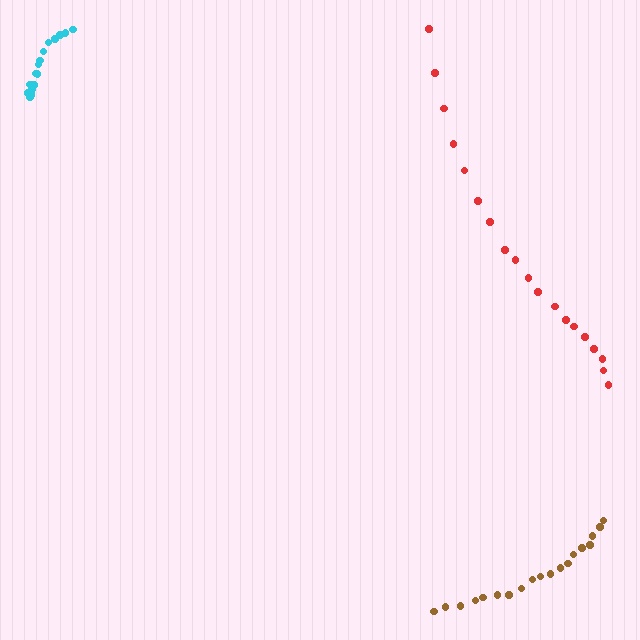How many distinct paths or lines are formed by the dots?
There are 3 distinct paths.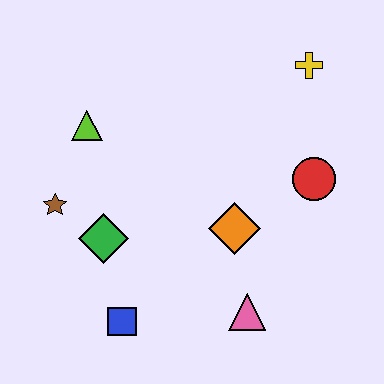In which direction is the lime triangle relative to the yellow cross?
The lime triangle is to the left of the yellow cross.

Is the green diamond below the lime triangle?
Yes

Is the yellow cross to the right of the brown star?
Yes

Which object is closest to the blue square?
The green diamond is closest to the blue square.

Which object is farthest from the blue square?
The yellow cross is farthest from the blue square.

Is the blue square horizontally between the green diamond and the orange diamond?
Yes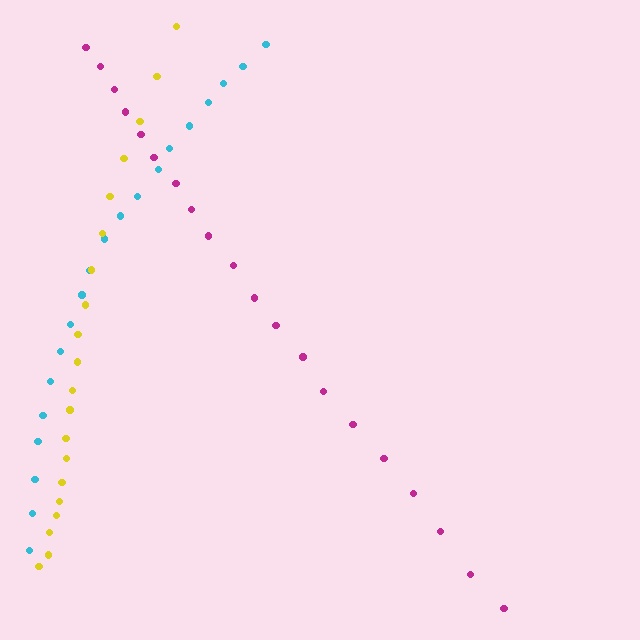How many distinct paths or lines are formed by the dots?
There are 3 distinct paths.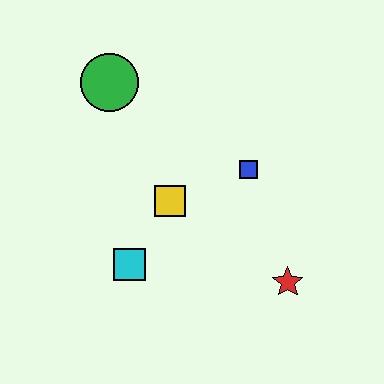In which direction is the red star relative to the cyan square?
The red star is to the right of the cyan square.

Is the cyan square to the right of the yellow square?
No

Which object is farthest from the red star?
The green circle is farthest from the red star.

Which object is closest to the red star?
The blue square is closest to the red star.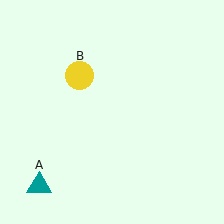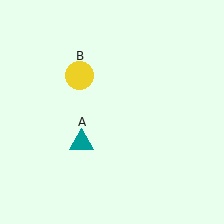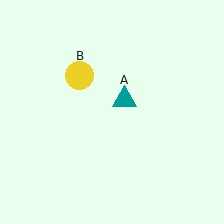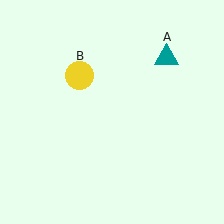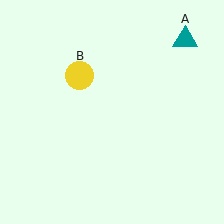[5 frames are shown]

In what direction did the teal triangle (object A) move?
The teal triangle (object A) moved up and to the right.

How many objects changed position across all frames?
1 object changed position: teal triangle (object A).